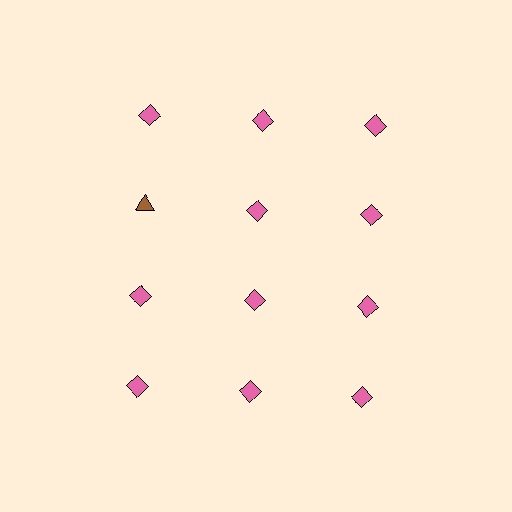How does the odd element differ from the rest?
It differs in both color (brown instead of pink) and shape (triangle instead of diamond).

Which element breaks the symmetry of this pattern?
The brown triangle in the second row, leftmost column breaks the symmetry. All other shapes are pink diamonds.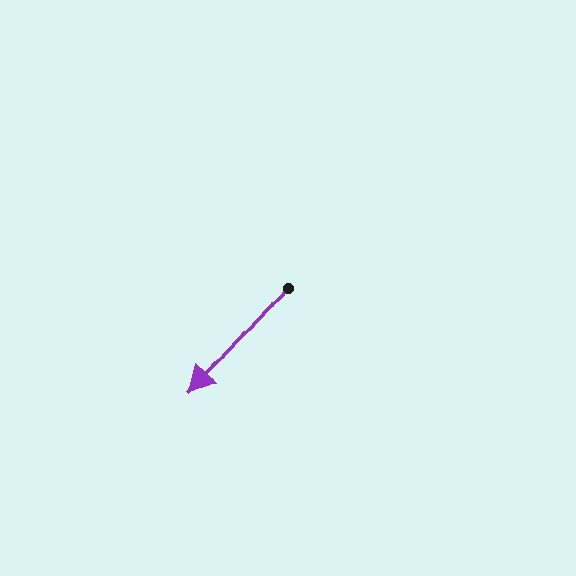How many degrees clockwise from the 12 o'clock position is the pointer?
Approximately 222 degrees.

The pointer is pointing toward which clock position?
Roughly 7 o'clock.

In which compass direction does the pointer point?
Southwest.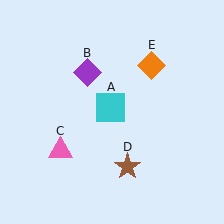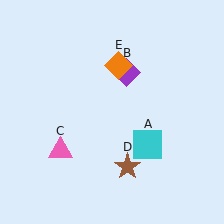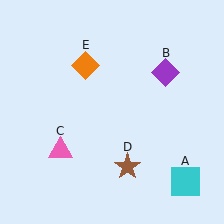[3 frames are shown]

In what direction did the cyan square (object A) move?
The cyan square (object A) moved down and to the right.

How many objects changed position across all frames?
3 objects changed position: cyan square (object A), purple diamond (object B), orange diamond (object E).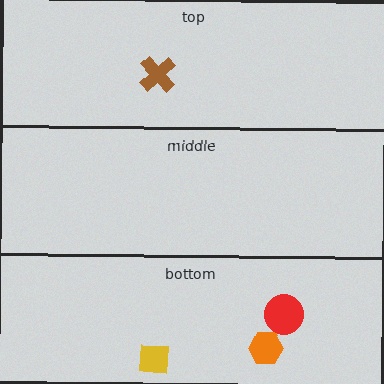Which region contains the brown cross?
The top region.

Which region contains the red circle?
The bottom region.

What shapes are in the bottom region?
The orange hexagon, the yellow square, the red circle.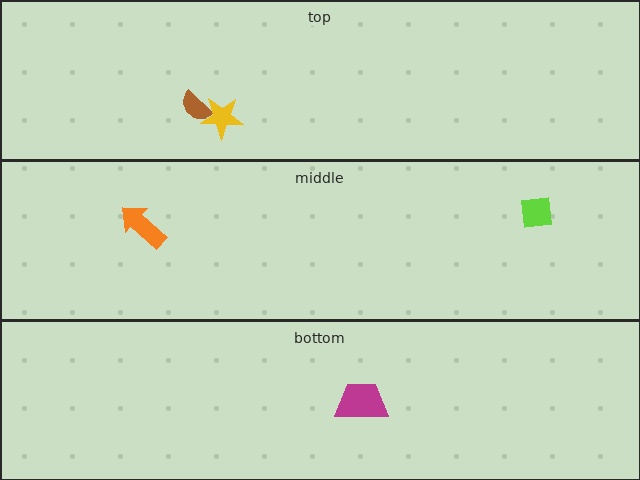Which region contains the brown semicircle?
The top region.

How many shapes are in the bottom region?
1.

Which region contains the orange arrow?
The middle region.